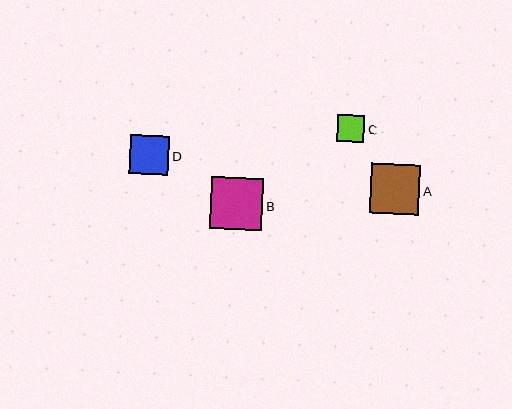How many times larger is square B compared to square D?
Square B is approximately 1.3 times the size of square D.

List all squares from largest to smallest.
From largest to smallest: B, A, D, C.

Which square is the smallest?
Square C is the smallest with a size of approximately 28 pixels.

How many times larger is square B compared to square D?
Square B is approximately 1.3 times the size of square D.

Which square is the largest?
Square B is the largest with a size of approximately 52 pixels.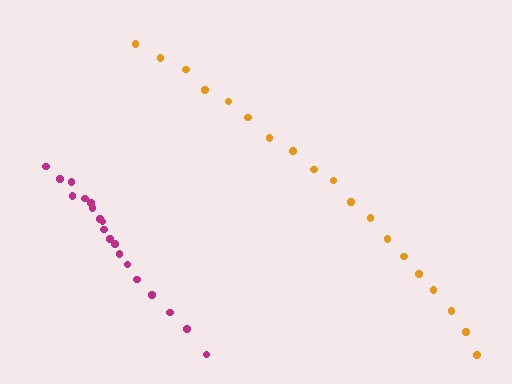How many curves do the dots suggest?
There are 2 distinct paths.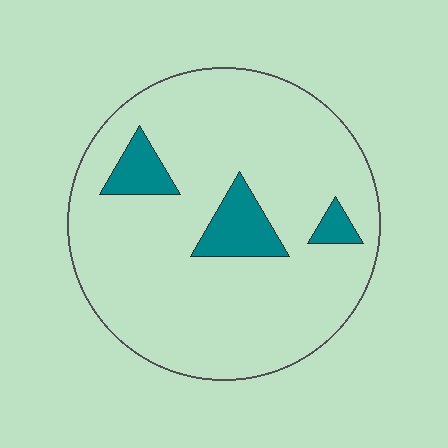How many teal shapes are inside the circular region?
3.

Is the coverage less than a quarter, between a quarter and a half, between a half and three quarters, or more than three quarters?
Less than a quarter.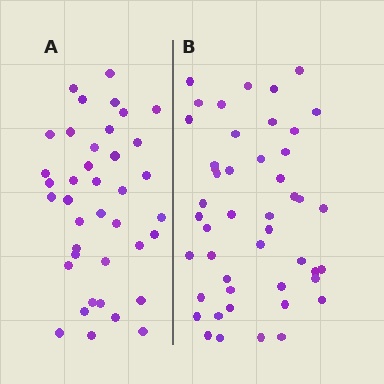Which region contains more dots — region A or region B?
Region B (the right region) has more dots.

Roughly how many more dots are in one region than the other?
Region B has roughly 8 or so more dots than region A.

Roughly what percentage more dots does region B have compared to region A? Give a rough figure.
About 20% more.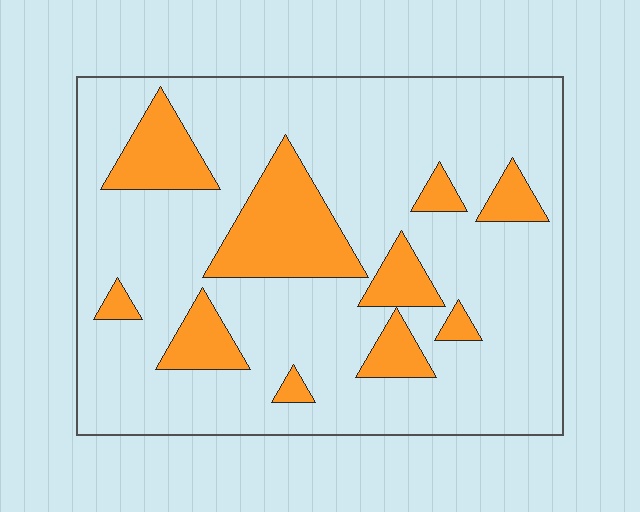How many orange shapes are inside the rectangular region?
10.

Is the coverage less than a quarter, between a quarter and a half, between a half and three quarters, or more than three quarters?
Less than a quarter.